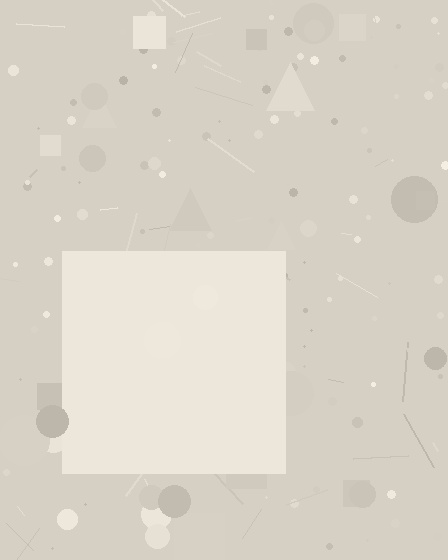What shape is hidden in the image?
A square is hidden in the image.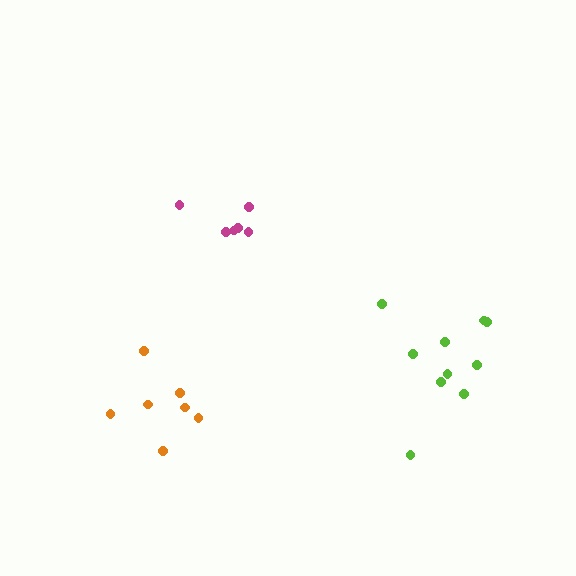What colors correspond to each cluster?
The clusters are colored: orange, magenta, lime.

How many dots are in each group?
Group 1: 7 dots, Group 2: 6 dots, Group 3: 10 dots (23 total).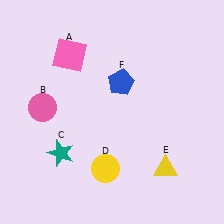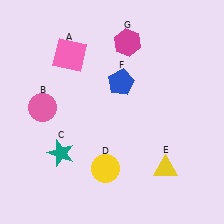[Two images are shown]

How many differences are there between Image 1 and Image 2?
There is 1 difference between the two images.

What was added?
A magenta hexagon (G) was added in Image 2.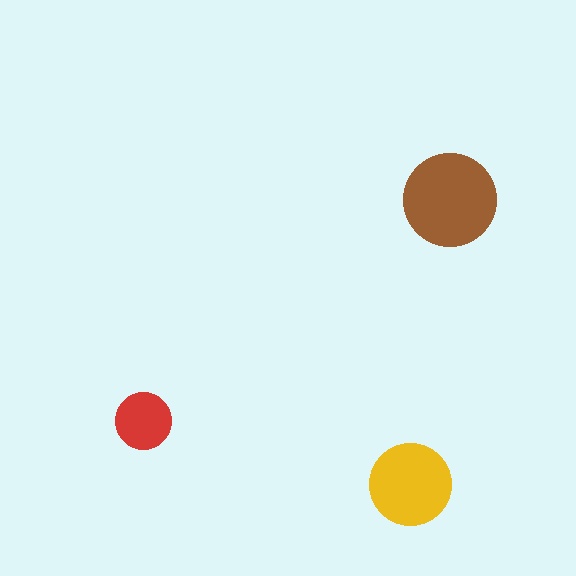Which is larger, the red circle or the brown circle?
The brown one.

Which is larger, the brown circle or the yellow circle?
The brown one.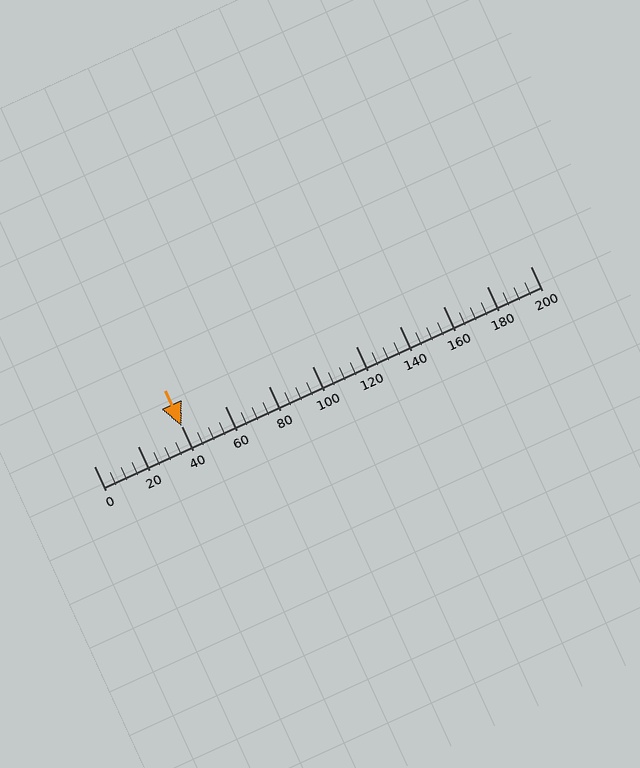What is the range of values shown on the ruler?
The ruler shows values from 0 to 200.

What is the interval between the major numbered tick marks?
The major tick marks are spaced 20 units apart.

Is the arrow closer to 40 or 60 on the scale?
The arrow is closer to 40.